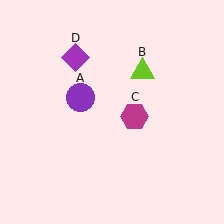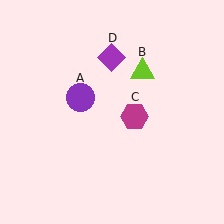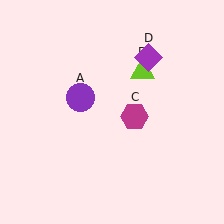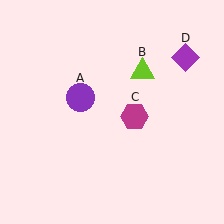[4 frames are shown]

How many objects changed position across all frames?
1 object changed position: purple diamond (object D).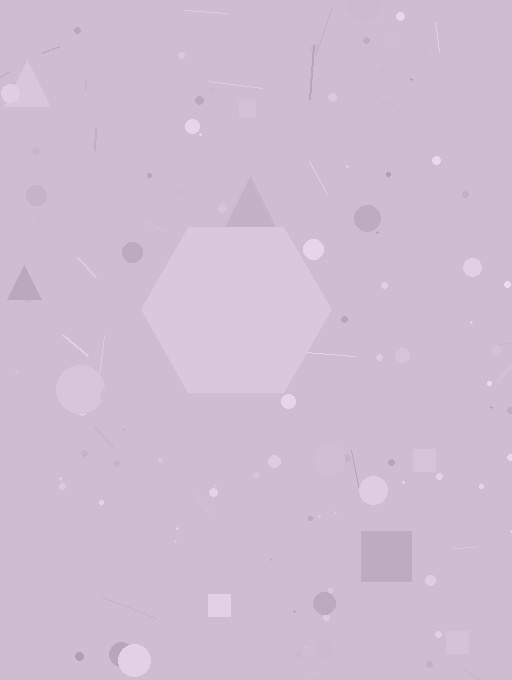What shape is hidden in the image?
A hexagon is hidden in the image.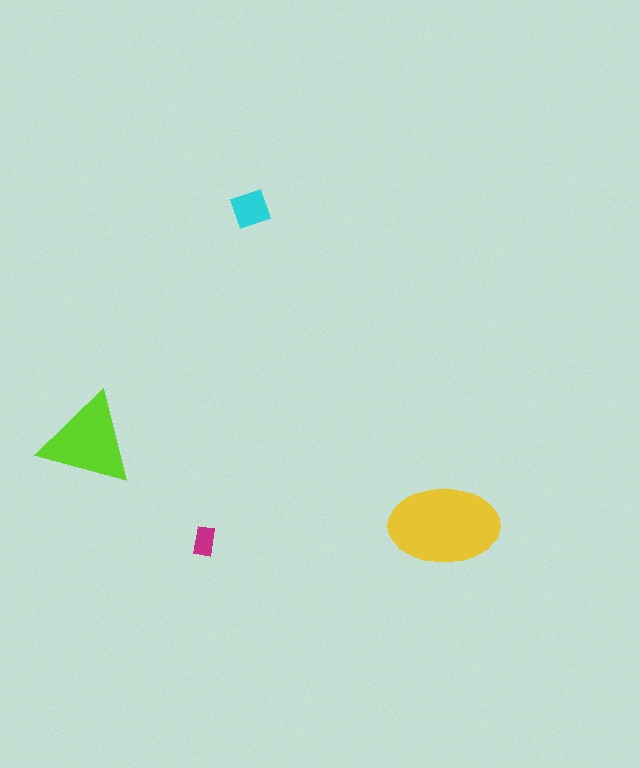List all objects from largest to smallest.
The yellow ellipse, the lime triangle, the cyan diamond, the magenta rectangle.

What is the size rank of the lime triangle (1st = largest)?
2nd.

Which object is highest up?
The cyan diamond is topmost.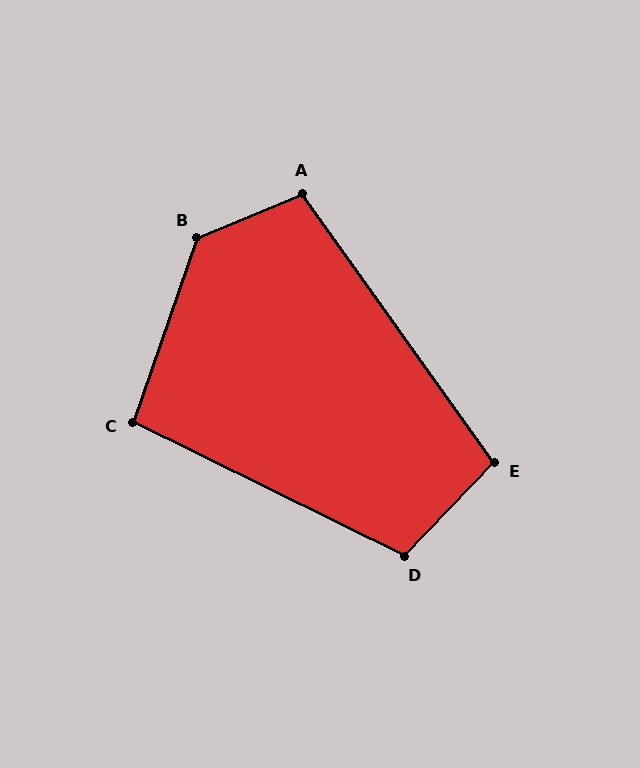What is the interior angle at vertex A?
Approximately 103 degrees (obtuse).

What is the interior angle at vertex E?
Approximately 100 degrees (obtuse).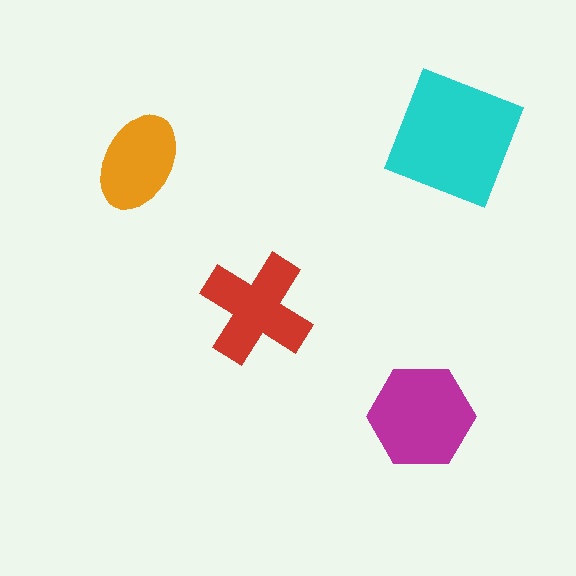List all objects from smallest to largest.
The orange ellipse, the red cross, the magenta hexagon, the cyan square.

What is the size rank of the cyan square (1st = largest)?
1st.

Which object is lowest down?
The magenta hexagon is bottommost.